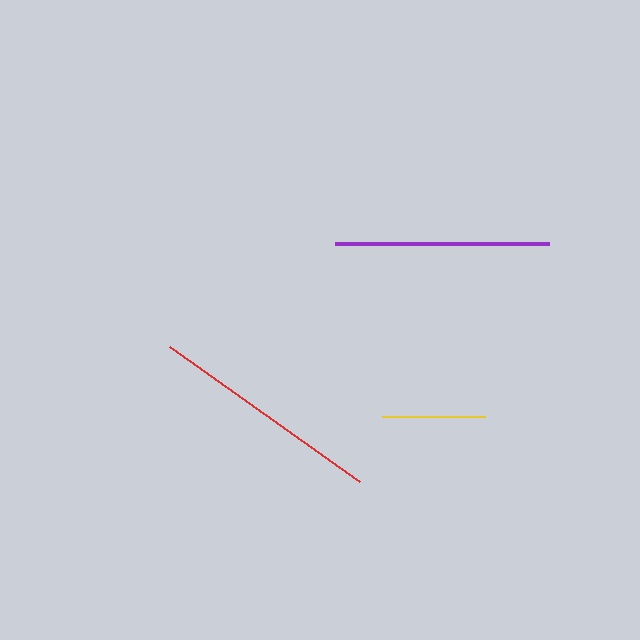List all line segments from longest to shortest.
From longest to shortest: red, purple, yellow.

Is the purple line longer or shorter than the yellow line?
The purple line is longer than the yellow line.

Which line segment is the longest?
The red line is the longest at approximately 233 pixels.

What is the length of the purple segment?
The purple segment is approximately 214 pixels long.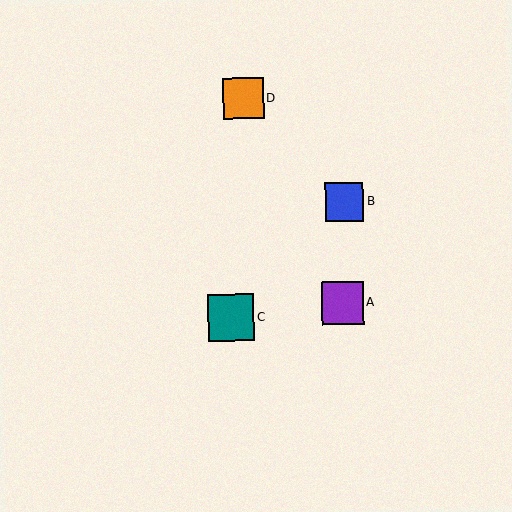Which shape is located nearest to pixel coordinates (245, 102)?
The orange square (labeled D) at (243, 98) is nearest to that location.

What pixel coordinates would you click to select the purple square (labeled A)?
Click at (342, 303) to select the purple square A.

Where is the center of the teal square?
The center of the teal square is at (231, 318).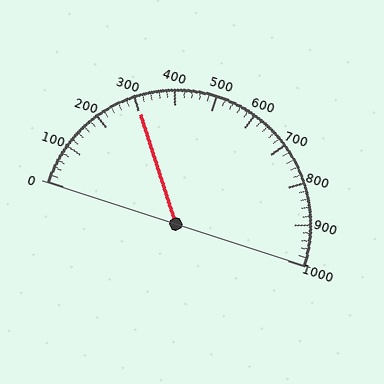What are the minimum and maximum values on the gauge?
The gauge ranges from 0 to 1000.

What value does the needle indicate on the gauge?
The needle indicates approximately 300.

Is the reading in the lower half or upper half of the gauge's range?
The reading is in the lower half of the range (0 to 1000).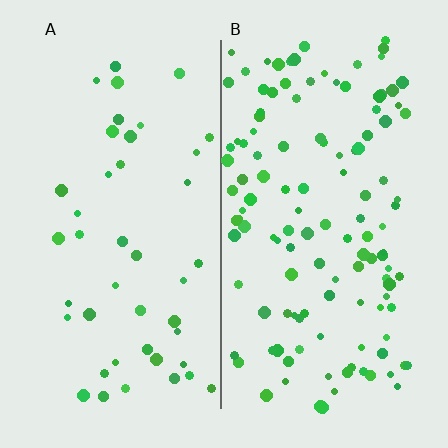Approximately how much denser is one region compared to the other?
Approximately 3.0× — region B over region A.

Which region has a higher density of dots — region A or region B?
B (the right).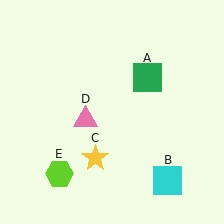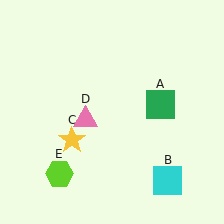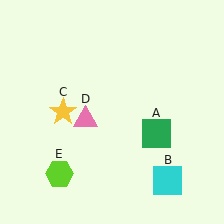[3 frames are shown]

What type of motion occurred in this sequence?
The green square (object A), yellow star (object C) rotated clockwise around the center of the scene.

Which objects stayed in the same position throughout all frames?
Cyan square (object B) and pink triangle (object D) and lime hexagon (object E) remained stationary.